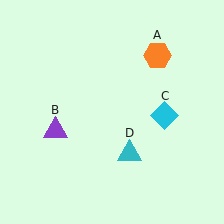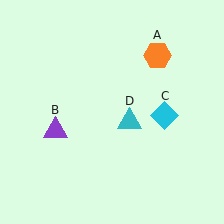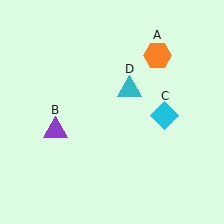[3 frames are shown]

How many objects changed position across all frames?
1 object changed position: cyan triangle (object D).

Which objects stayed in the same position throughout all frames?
Orange hexagon (object A) and purple triangle (object B) and cyan diamond (object C) remained stationary.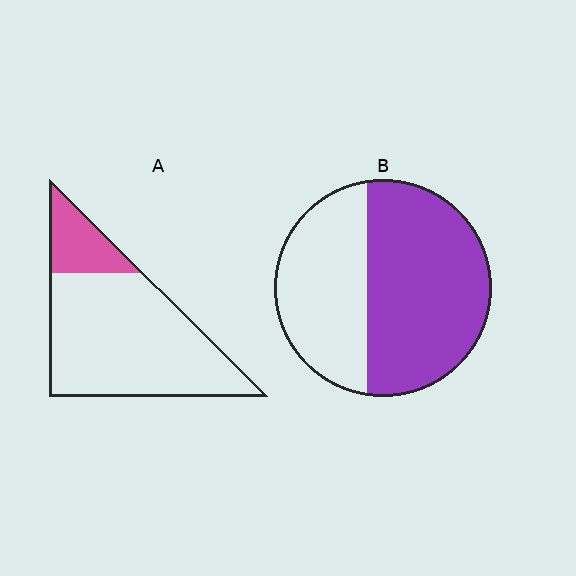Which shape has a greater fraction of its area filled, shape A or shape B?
Shape B.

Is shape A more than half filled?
No.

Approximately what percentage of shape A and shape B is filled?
A is approximately 20% and B is approximately 60%.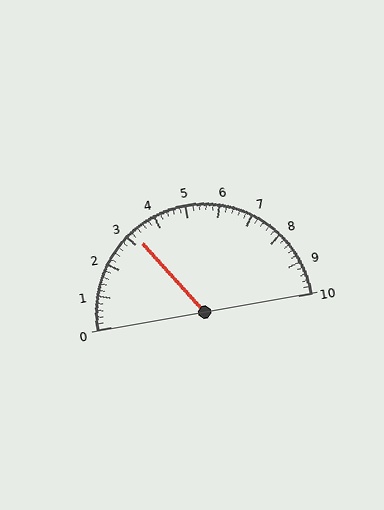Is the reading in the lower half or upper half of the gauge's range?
The reading is in the lower half of the range (0 to 10).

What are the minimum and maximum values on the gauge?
The gauge ranges from 0 to 10.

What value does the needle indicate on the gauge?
The needle indicates approximately 3.2.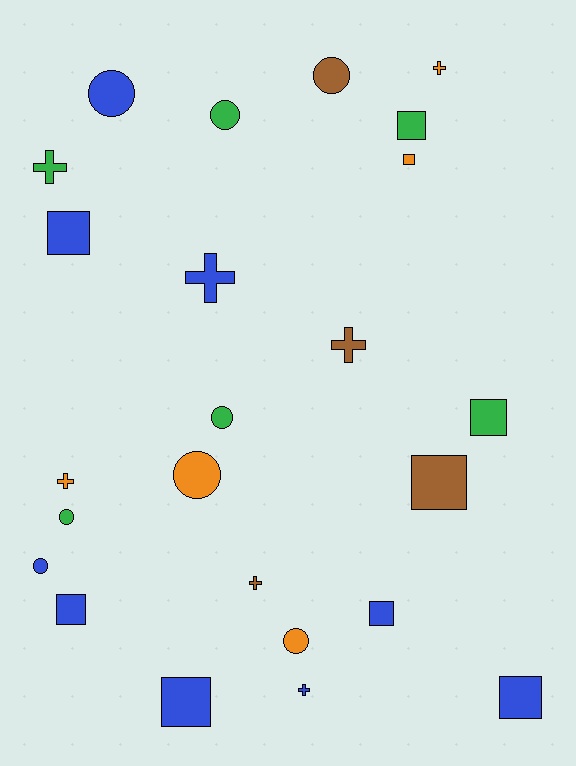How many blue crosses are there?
There are 2 blue crosses.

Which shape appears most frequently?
Square, with 9 objects.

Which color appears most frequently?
Blue, with 9 objects.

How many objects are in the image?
There are 24 objects.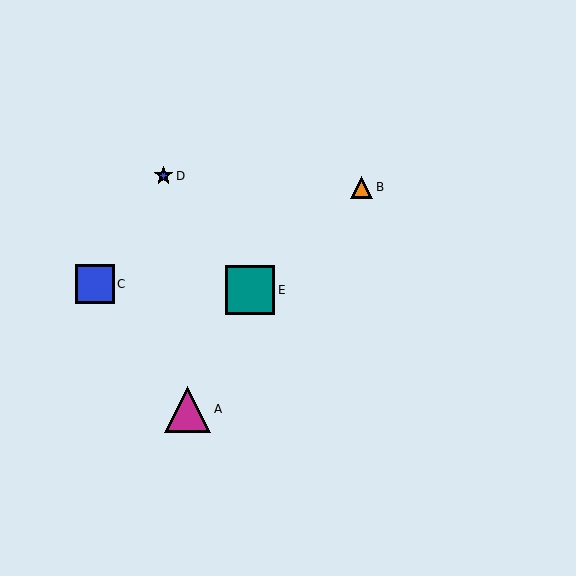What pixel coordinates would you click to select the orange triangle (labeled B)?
Click at (361, 187) to select the orange triangle B.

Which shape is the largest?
The teal square (labeled E) is the largest.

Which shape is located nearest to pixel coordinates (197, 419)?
The magenta triangle (labeled A) at (188, 409) is nearest to that location.